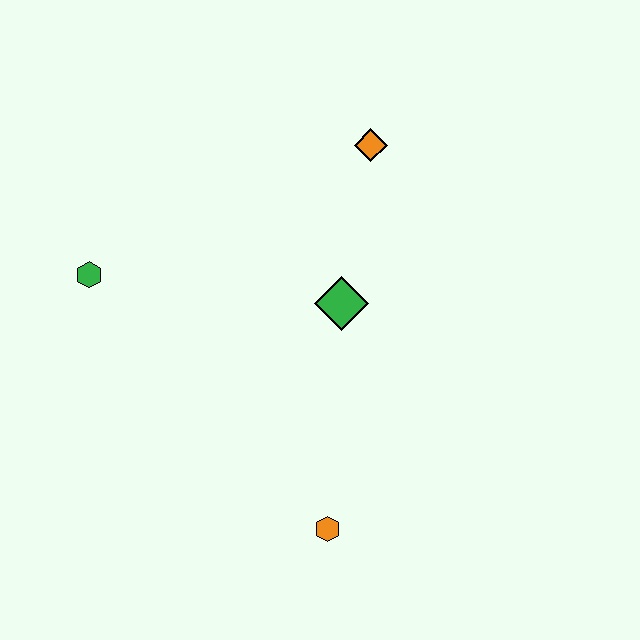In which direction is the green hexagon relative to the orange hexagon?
The green hexagon is above the orange hexagon.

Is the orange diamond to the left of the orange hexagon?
No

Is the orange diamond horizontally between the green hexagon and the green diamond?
No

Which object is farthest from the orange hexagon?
The orange diamond is farthest from the orange hexagon.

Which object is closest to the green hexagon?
The green diamond is closest to the green hexagon.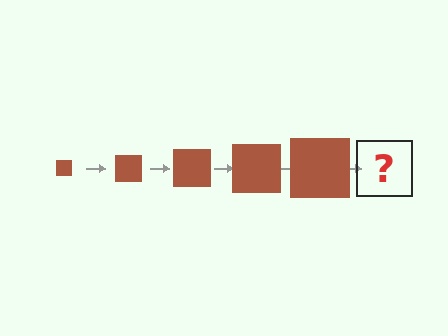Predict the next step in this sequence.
The next step is a brown square, larger than the previous one.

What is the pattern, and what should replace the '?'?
The pattern is that the square gets progressively larger each step. The '?' should be a brown square, larger than the previous one.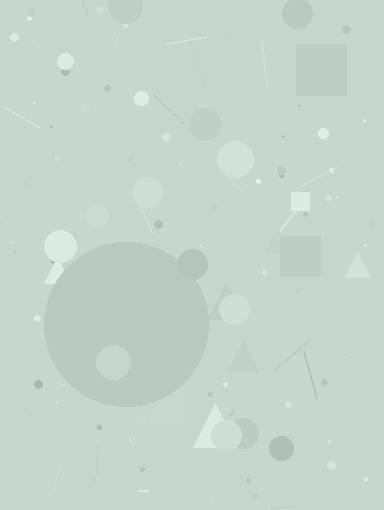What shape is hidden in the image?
A circle is hidden in the image.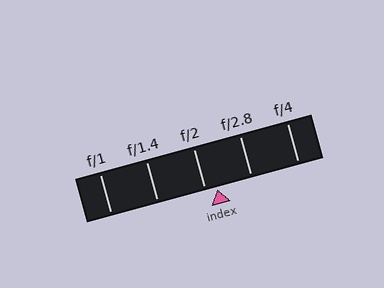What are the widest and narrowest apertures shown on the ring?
The widest aperture shown is f/1 and the narrowest is f/4.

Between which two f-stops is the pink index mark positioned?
The index mark is between f/2 and f/2.8.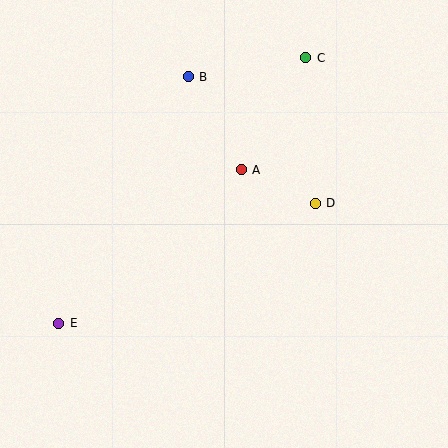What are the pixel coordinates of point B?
Point B is at (188, 77).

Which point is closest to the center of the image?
Point A at (241, 170) is closest to the center.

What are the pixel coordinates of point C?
Point C is at (306, 58).